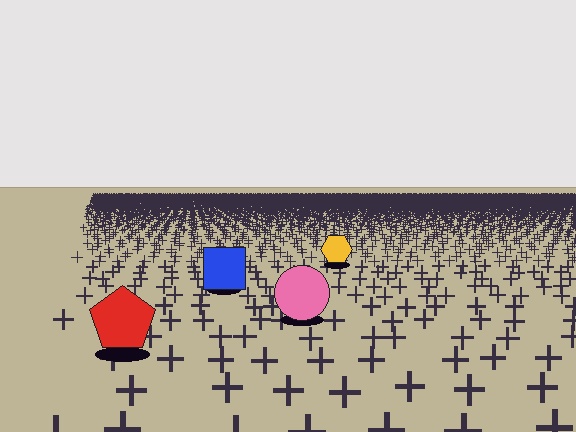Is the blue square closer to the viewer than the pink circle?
No. The pink circle is closer — you can tell from the texture gradient: the ground texture is coarser near it.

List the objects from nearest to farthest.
From nearest to farthest: the red pentagon, the pink circle, the blue square, the yellow hexagon.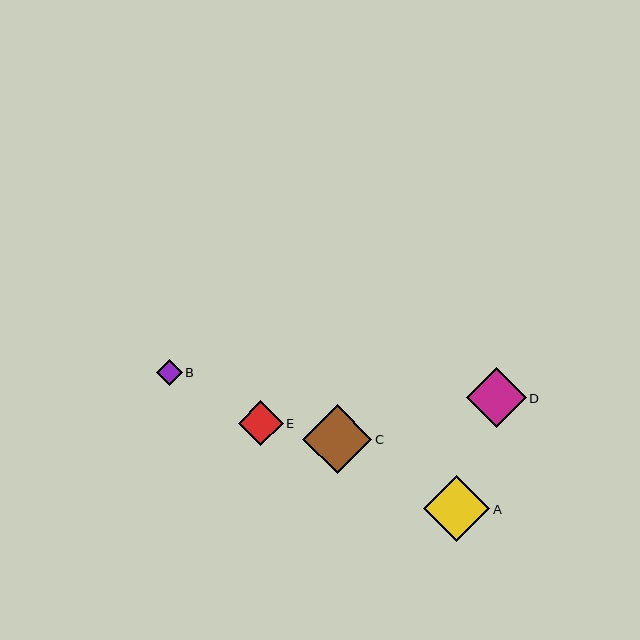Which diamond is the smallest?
Diamond B is the smallest with a size of approximately 26 pixels.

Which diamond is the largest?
Diamond C is the largest with a size of approximately 70 pixels.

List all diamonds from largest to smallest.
From largest to smallest: C, A, D, E, B.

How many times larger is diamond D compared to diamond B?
Diamond D is approximately 2.3 times the size of diamond B.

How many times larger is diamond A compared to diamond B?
Diamond A is approximately 2.6 times the size of diamond B.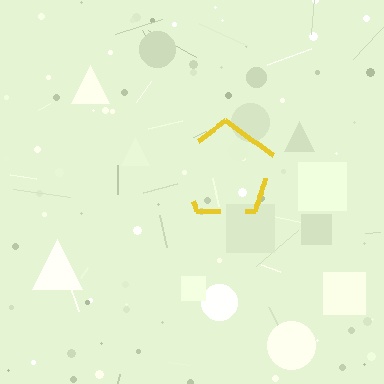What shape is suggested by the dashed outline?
The dashed outline suggests a pentagon.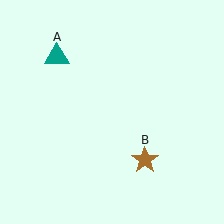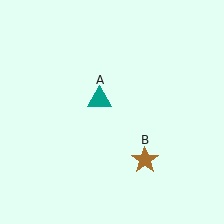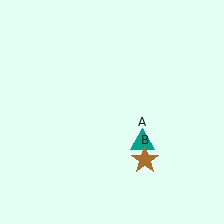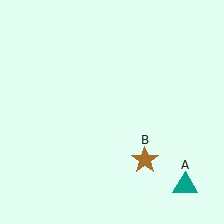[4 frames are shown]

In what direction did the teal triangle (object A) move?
The teal triangle (object A) moved down and to the right.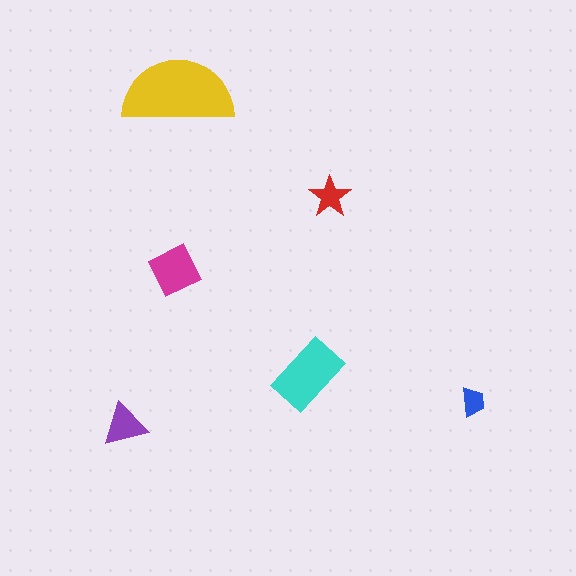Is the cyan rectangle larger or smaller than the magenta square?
Larger.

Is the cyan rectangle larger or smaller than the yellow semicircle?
Smaller.